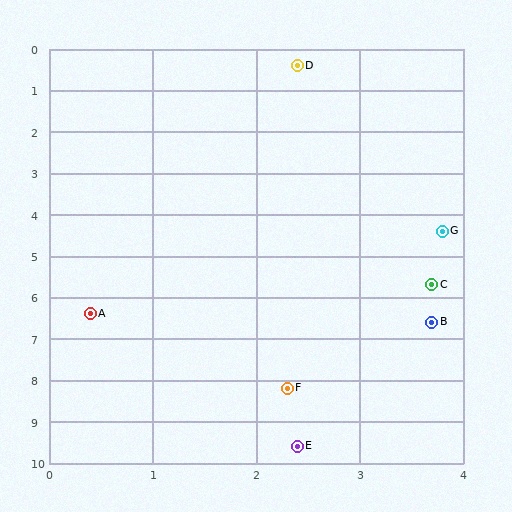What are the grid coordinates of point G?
Point G is at approximately (3.8, 4.4).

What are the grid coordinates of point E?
Point E is at approximately (2.4, 9.6).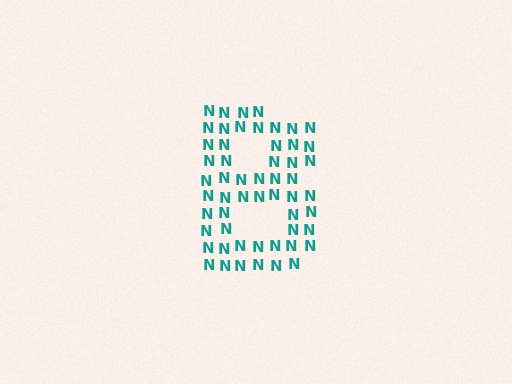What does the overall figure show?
The overall figure shows the letter B.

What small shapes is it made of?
It is made of small letter N's.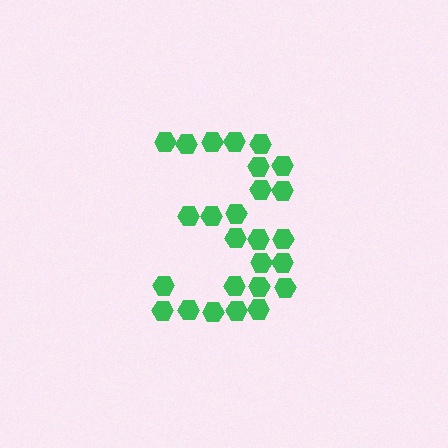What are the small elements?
The small elements are hexagons.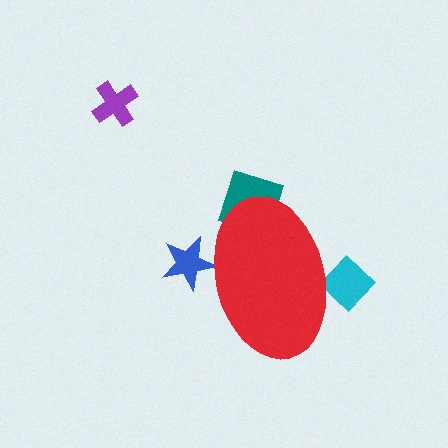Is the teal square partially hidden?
Yes, the teal square is partially hidden behind the red ellipse.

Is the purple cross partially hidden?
No, the purple cross is fully visible.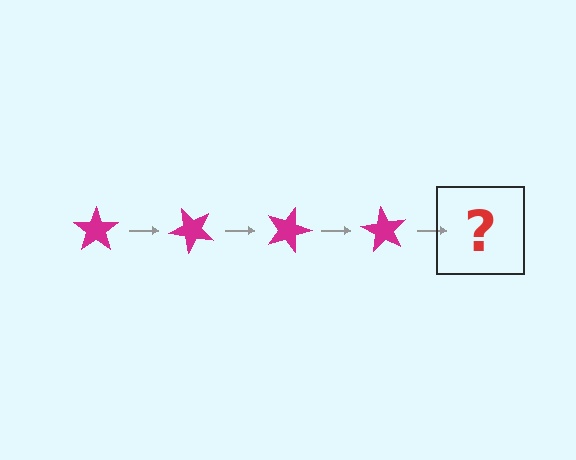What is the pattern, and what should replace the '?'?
The pattern is that the star rotates 45 degrees each step. The '?' should be a magenta star rotated 180 degrees.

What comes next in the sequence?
The next element should be a magenta star rotated 180 degrees.